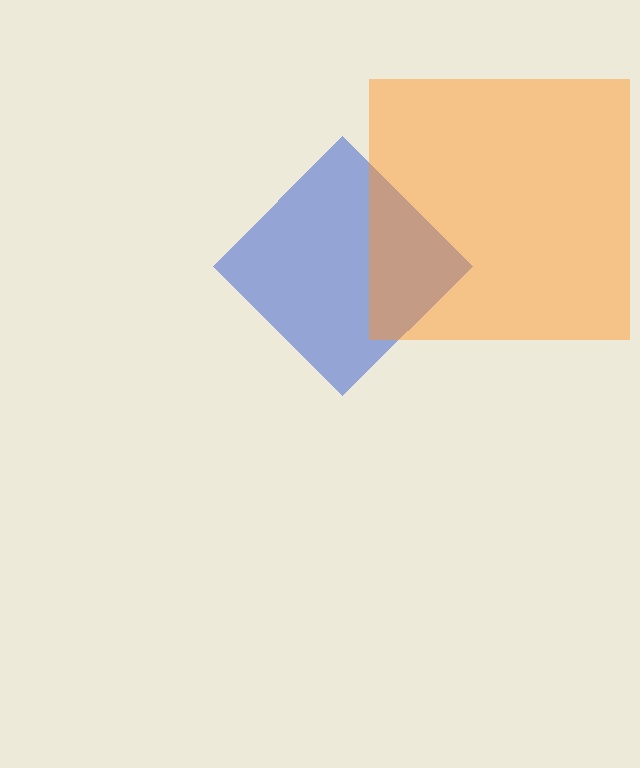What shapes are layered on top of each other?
The layered shapes are: a blue diamond, an orange square.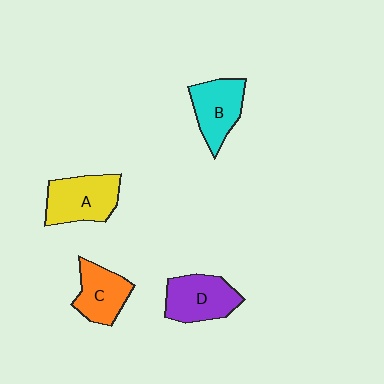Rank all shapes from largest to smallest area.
From largest to smallest: A (yellow), D (purple), B (cyan), C (orange).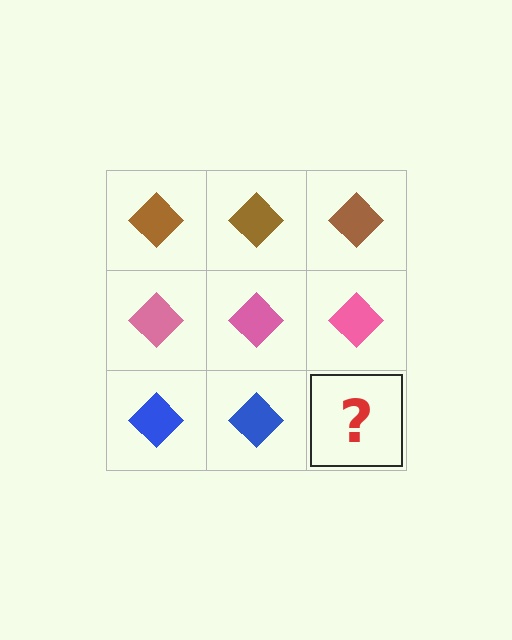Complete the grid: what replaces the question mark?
The question mark should be replaced with a blue diamond.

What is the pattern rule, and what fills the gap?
The rule is that each row has a consistent color. The gap should be filled with a blue diamond.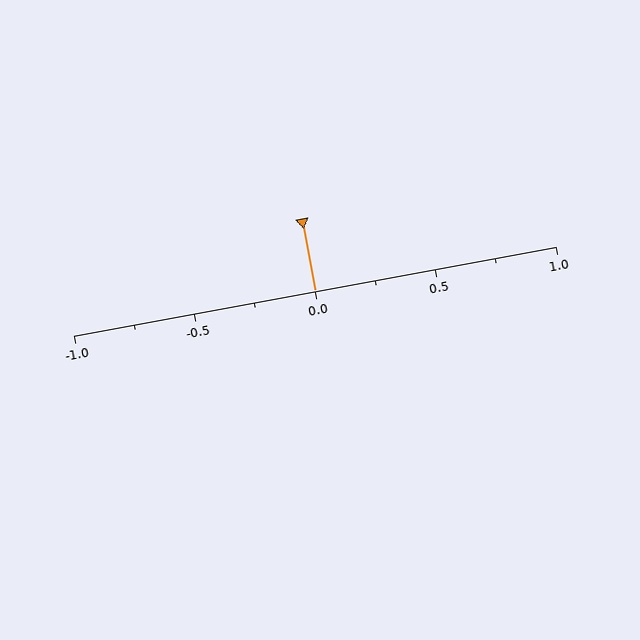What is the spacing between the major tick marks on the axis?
The major ticks are spaced 0.5 apart.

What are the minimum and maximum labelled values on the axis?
The axis runs from -1.0 to 1.0.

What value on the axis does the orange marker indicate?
The marker indicates approximately 0.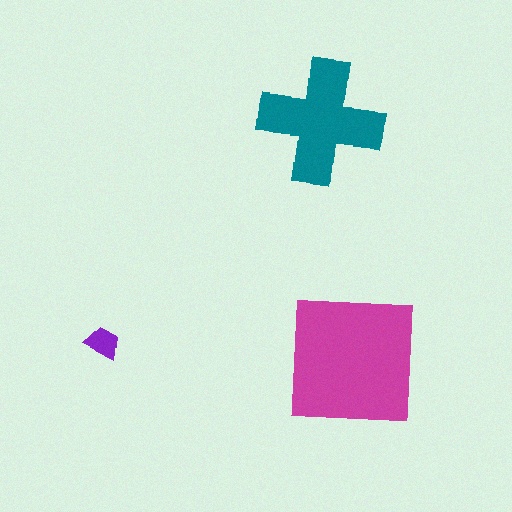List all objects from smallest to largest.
The purple trapezoid, the teal cross, the magenta square.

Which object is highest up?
The teal cross is topmost.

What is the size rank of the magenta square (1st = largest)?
1st.